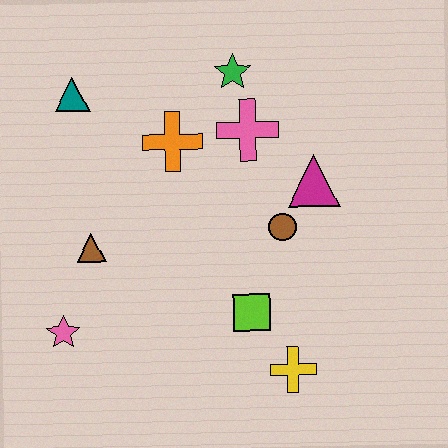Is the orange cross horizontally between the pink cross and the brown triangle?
Yes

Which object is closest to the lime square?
The yellow cross is closest to the lime square.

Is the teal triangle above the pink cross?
Yes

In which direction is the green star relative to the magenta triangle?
The green star is above the magenta triangle.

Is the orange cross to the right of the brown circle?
No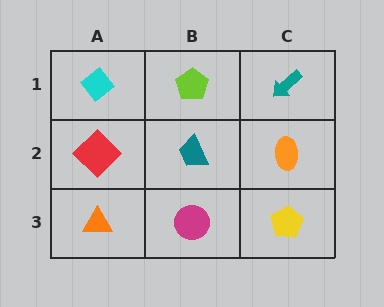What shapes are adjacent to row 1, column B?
A teal trapezoid (row 2, column B), a cyan diamond (row 1, column A), a teal arrow (row 1, column C).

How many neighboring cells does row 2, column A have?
3.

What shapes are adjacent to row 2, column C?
A teal arrow (row 1, column C), a yellow pentagon (row 3, column C), a teal trapezoid (row 2, column B).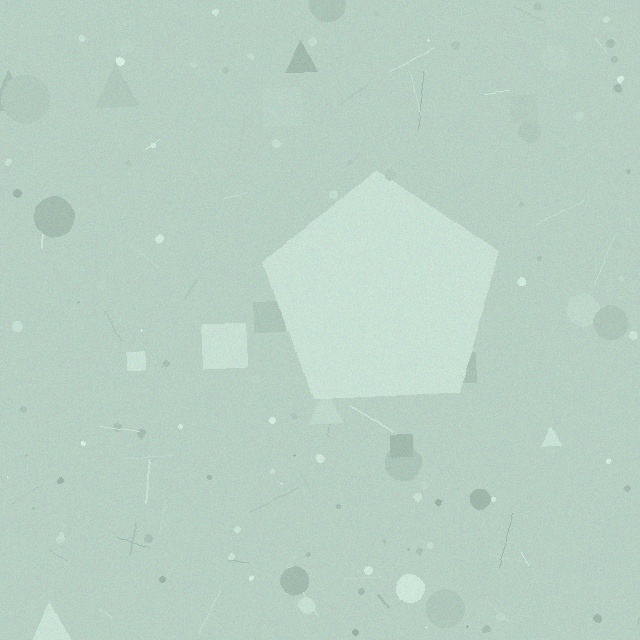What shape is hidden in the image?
A pentagon is hidden in the image.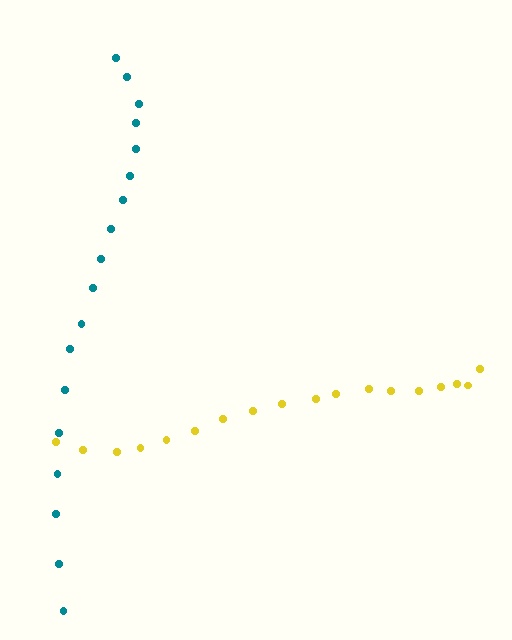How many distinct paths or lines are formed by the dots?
There are 2 distinct paths.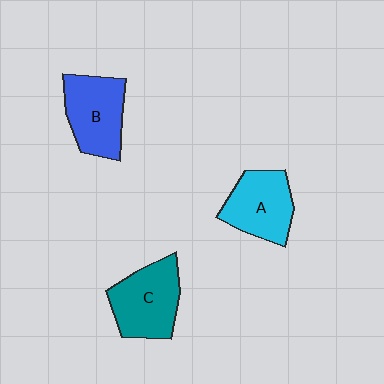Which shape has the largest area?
Shape C (teal).